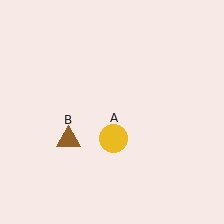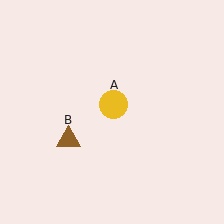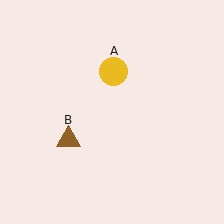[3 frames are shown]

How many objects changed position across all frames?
1 object changed position: yellow circle (object A).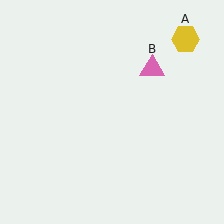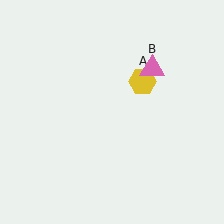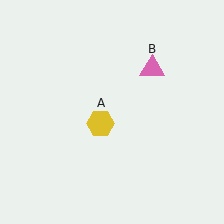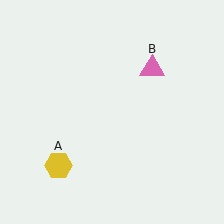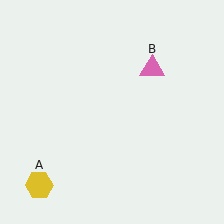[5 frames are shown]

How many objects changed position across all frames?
1 object changed position: yellow hexagon (object A).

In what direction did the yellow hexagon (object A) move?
The yellow hexagon (object A) moved down and to the left.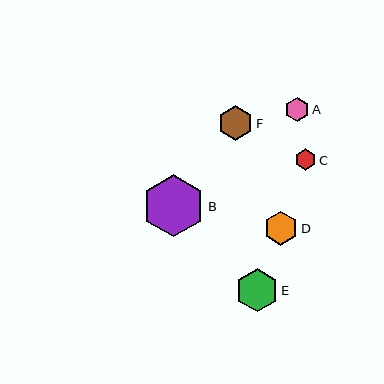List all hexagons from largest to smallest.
From largest to smallest: B, E, F, D, A, C.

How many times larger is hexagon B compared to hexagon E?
Hexagon B is approximately 1.5 times the size of hexagon E.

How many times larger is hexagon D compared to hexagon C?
Hexagon D is approximately 1.6 times the size of hexagon C.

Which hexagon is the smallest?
Hexagon C is the smallest with a size of approximately 21 pixels.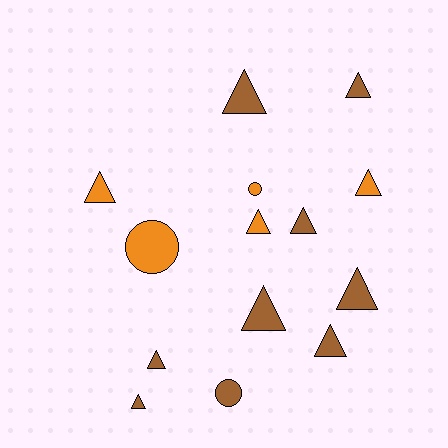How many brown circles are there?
There is 1 brown circle.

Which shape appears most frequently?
Triangle, with 11 objects.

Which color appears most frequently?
Brown, with 9 objects.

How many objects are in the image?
There are 14 objects.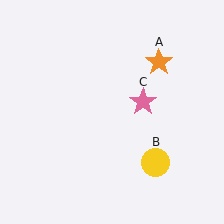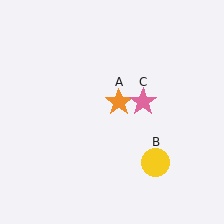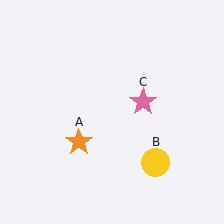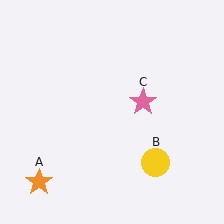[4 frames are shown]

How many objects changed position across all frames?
1 object changed position: orange star (object A).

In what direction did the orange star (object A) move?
The orange star (object A) moved down and to the left.